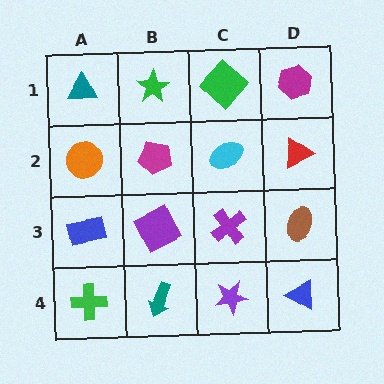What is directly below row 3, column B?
A teal arrow.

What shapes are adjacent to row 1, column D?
A red triangle (row 2, column D), a green diamond (row 1, column C).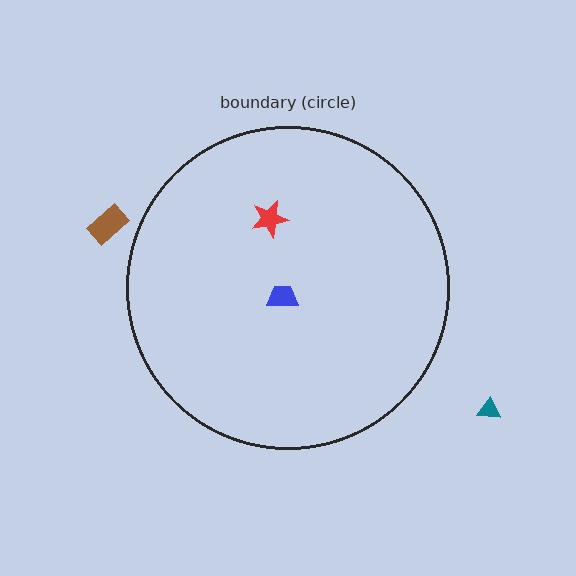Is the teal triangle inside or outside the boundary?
Outside.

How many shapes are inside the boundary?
2 inside, 2 outside.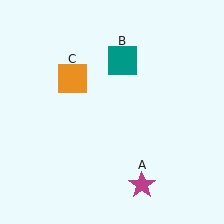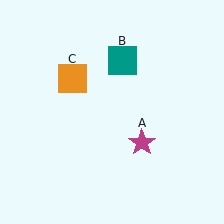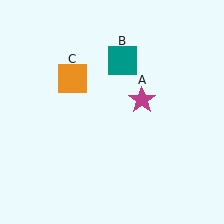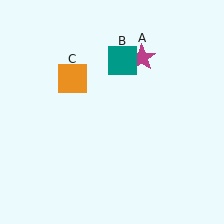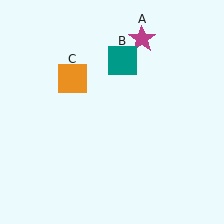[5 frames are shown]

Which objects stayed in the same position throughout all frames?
Teal square (object B) and orange square (object C) remained stationary.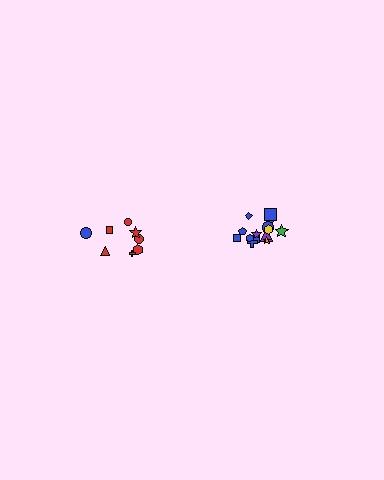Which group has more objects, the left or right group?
The right group.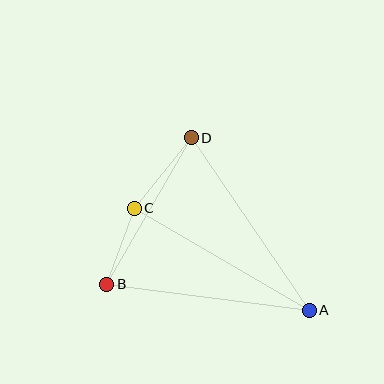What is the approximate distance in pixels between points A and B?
The distance between A and B is approximately 204 pixels.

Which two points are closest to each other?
Points B and C are closest to each other.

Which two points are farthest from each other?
Points A and D are farthest from each other.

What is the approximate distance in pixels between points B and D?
The distance between B and D is approximately 169 pixels.